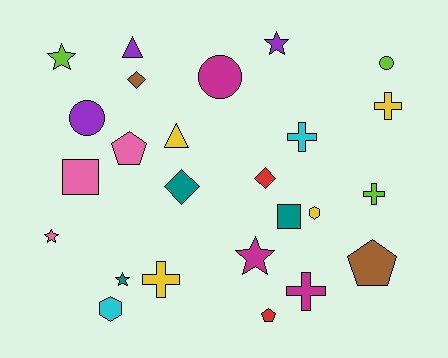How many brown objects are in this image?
There are 2 brown objects.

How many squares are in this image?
There are 2 squares.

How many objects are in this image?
There are 25 objects.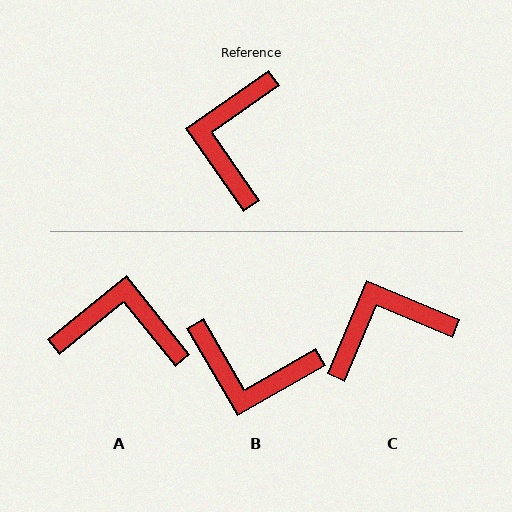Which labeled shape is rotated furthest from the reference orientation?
A, about 86 degrees away.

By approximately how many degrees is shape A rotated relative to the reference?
Approximately 86 degrees clockwise.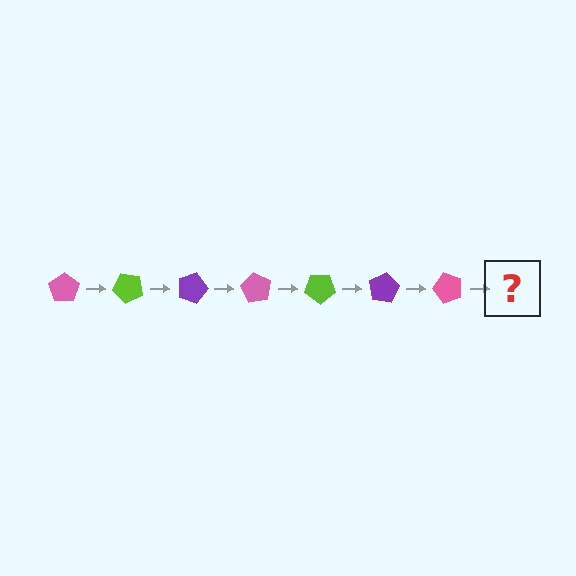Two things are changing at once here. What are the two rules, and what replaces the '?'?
The two rules are that it rotates 45 degrees each step and the color cycles through pink, lime, and purple. The '?' should be a lime pentagon, rotated 315 degrees from the start.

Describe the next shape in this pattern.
It should be a lime pentagon, rotated 315 degrees from the start.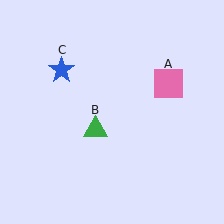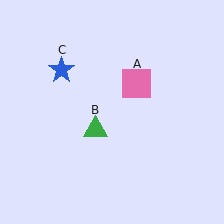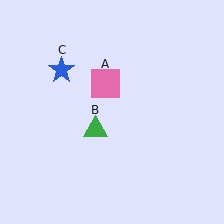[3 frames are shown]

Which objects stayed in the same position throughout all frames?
Green triangle (object B) and blue star (object C) remained stationary.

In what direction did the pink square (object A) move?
The pink square (object A) moved left.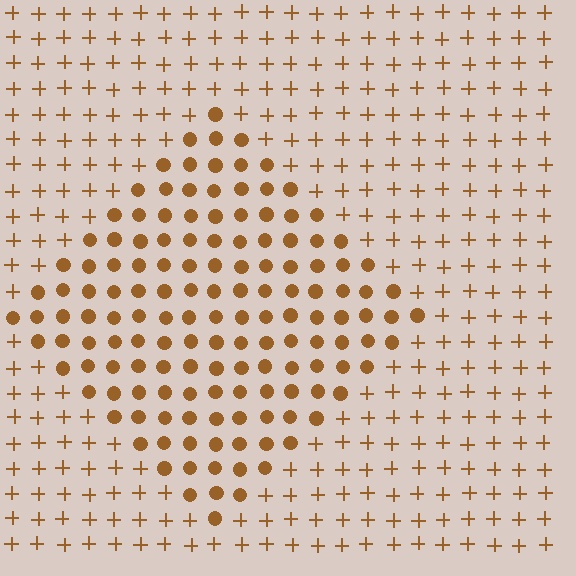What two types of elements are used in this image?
The image uses circles inside the diamond region and plus signs outside it.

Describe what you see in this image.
The image is filled with small brown elements arranged in a uniform grid. A diamond-shaped region contains circles, while the surrounding area contains plus signs. The boundary is defined purely by the change in element shape.